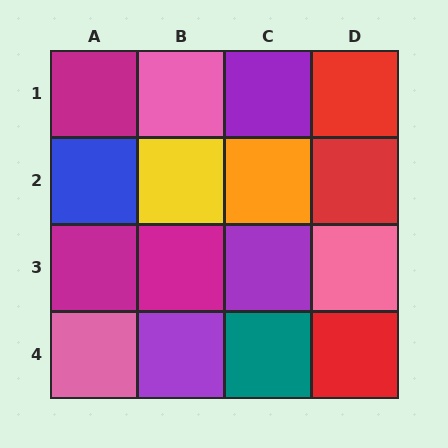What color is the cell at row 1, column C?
Purple.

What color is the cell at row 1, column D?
Red.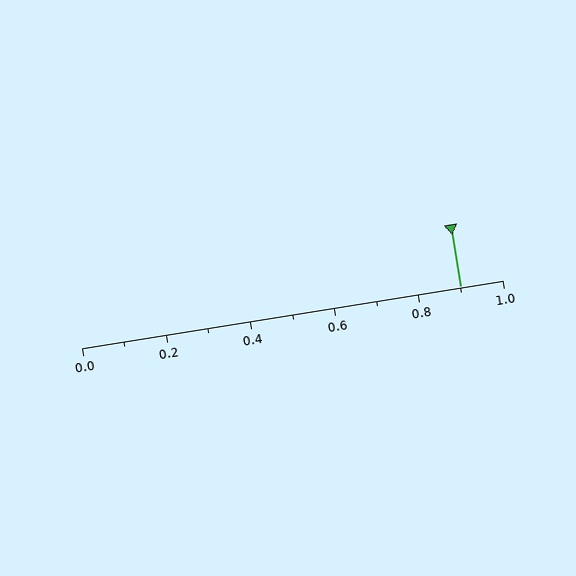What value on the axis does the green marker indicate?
The marker indicates approximately 0.9.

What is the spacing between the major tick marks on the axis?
The major ticks are spaced 0.2 apart.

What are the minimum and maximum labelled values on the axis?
The axis runs from 0.0 to 1.0.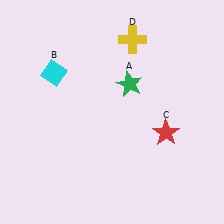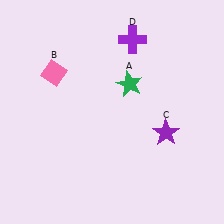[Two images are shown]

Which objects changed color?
B changed from cyan to pink. C changed from red to purple. D changed from yellow to purple.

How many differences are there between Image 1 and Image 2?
There are 3 differences between the two images.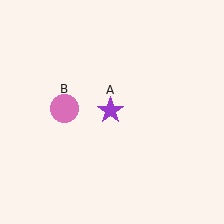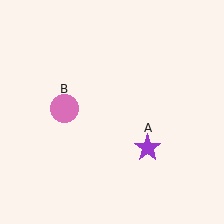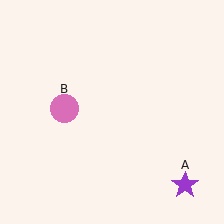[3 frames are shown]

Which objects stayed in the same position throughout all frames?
Pink circle (object B) remained stationary.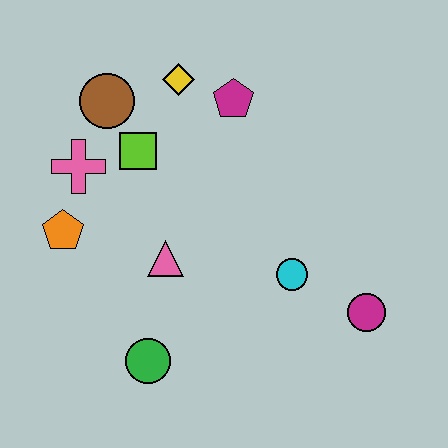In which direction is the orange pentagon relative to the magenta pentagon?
The orange pentagon is to the left of the magenta pentagon.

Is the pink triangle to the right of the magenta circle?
No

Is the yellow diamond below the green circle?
No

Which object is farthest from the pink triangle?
The magenta circle is farthest from the pink triangle.